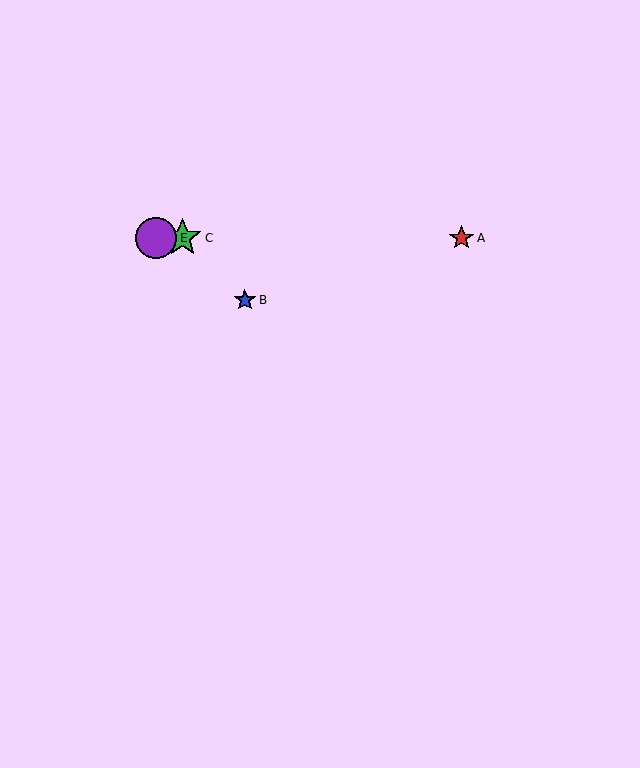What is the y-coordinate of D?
Object D is at y≈238.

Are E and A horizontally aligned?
Yes, both are at y≈238.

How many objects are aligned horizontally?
4 objects (A, C, D, E) are aligned horizontally.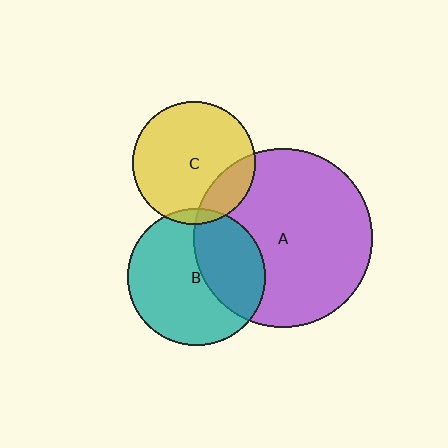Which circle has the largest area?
Circle A (purple).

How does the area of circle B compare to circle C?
Approximately 1.2 times.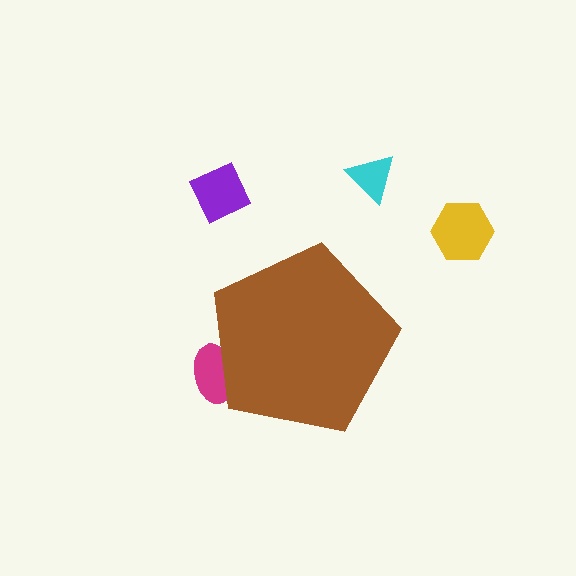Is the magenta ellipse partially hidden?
Yes, the magenta ellipse is partially hidden behind the brown pentagon.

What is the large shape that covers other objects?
A brown pentagon.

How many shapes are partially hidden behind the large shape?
1 shape is partially hidden.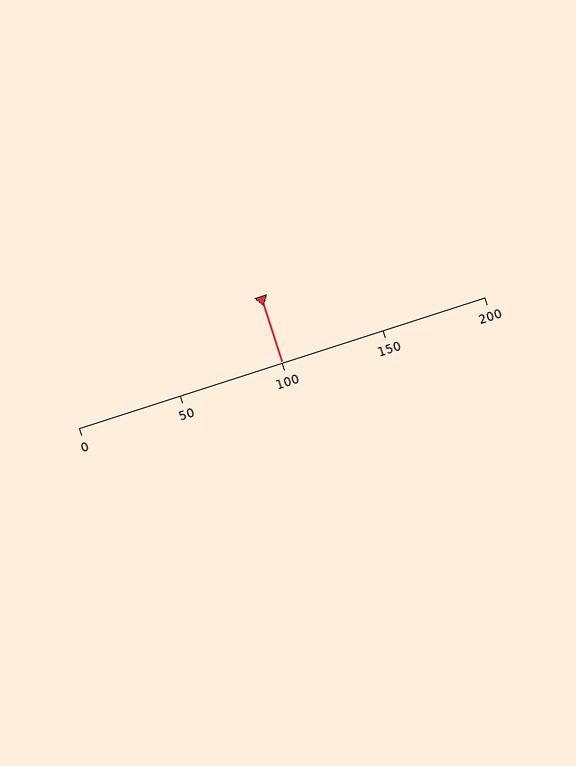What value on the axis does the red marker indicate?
The marker indicates approximately 100.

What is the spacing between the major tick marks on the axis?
The major ticks are spaced 50 apart.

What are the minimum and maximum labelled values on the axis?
The axis runs from 0 to 200.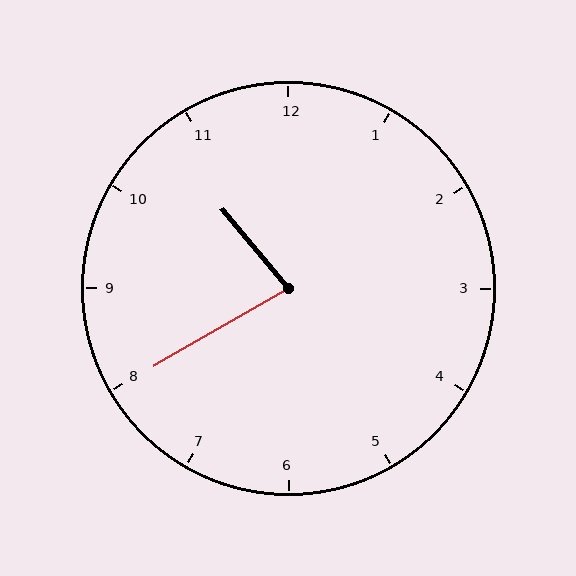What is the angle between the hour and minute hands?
Approximately 80 degrees.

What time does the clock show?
10:40.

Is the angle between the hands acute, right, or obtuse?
It is acute.